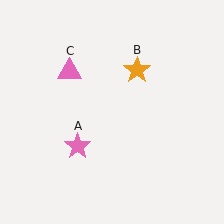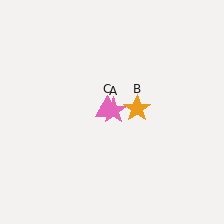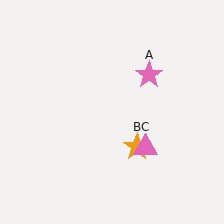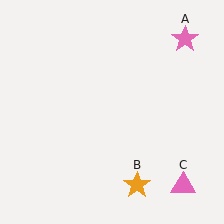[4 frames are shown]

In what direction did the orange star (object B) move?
The orange star (object B) moved down.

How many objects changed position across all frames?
3 objects changed position: pink star (object A), orange star (object B), pink triangle (object C).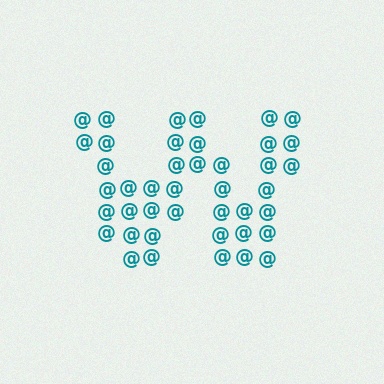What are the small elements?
The small elements are at signs.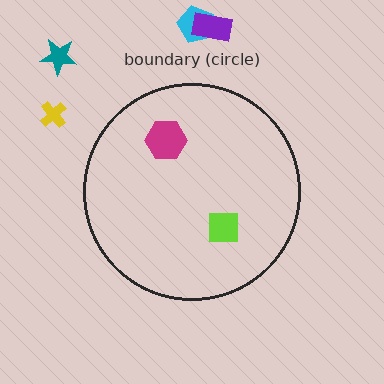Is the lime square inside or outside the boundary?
Inside.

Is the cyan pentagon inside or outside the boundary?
Outside.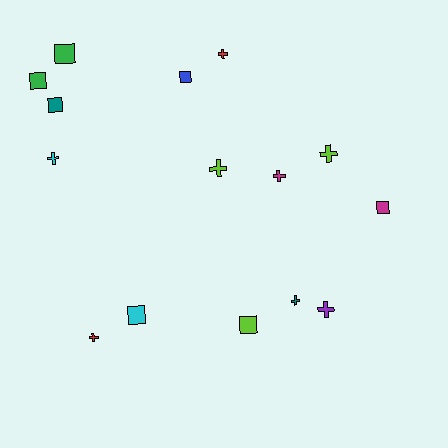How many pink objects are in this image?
There are no pink objects.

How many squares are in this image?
There are 7 squares.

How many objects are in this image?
There are 15 objects.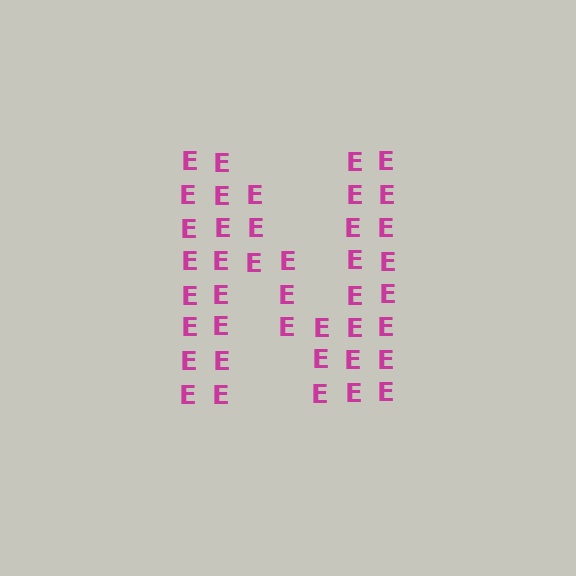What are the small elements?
The small elements are letter E's.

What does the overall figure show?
The overall figure shows the letter N.